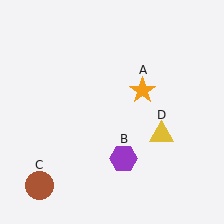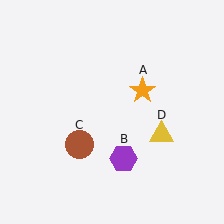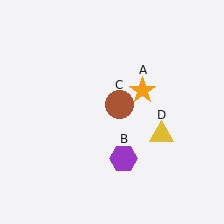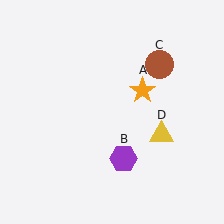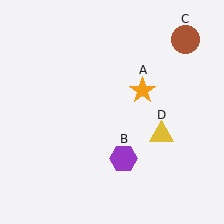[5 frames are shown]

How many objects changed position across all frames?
1 object changed position: brown circle (object C).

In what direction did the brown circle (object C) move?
The brown circle (object C) moved up and to the right.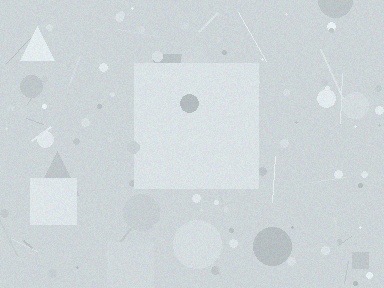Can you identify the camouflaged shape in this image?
The camouflaged shape is a square.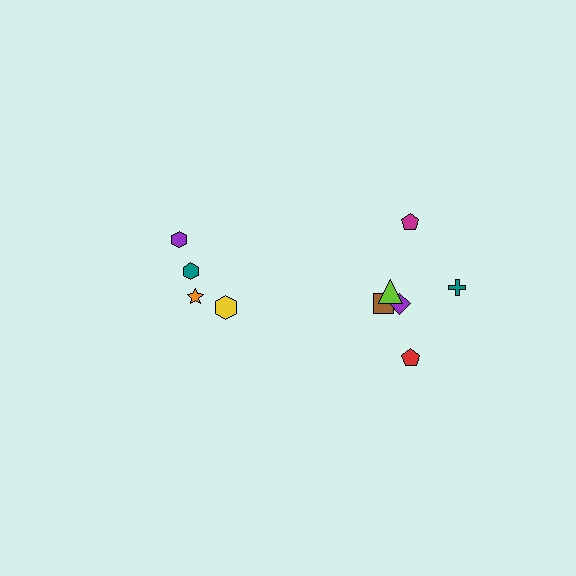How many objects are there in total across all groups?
There are 10 objects.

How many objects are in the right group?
There are 6 objects.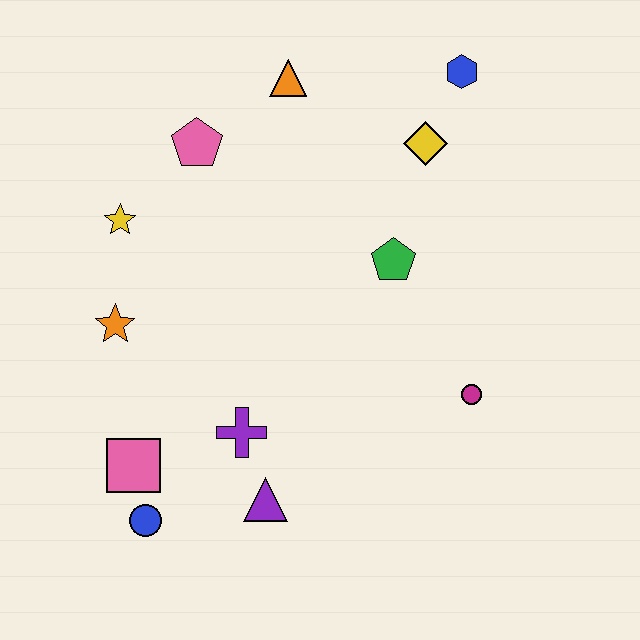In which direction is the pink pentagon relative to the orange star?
The pink pentagon is above the orange star.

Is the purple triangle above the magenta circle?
No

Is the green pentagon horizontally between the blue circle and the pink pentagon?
No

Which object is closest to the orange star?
The yellow star is closest to the orange star.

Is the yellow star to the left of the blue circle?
Yes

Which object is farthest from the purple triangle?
The blue hexagon is farthest from the purple triangle.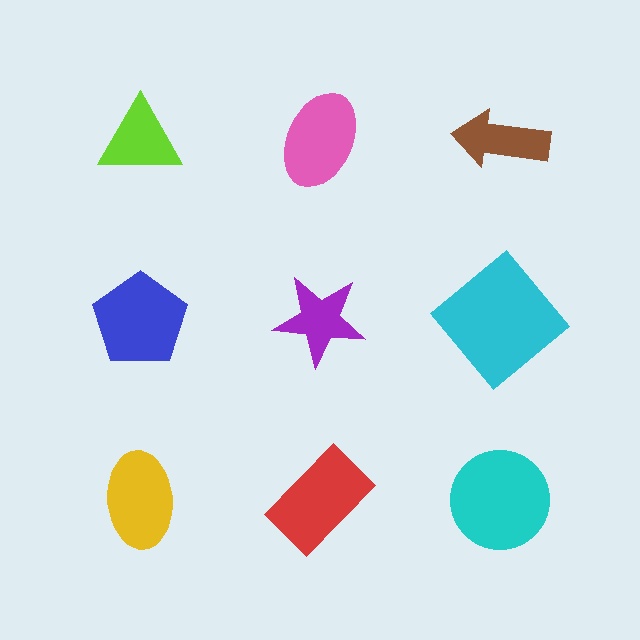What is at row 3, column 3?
A cyan circle.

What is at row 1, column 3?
A brown arrow.